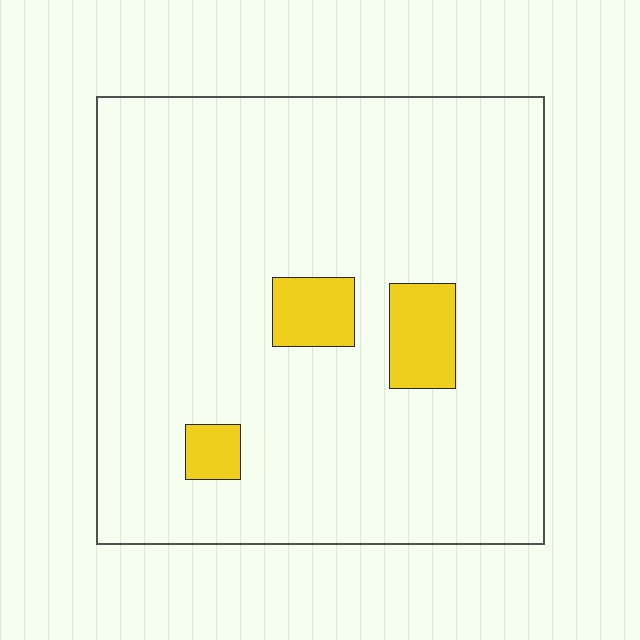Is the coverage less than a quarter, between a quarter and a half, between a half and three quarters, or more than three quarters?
Less than a quarter.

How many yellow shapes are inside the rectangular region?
3.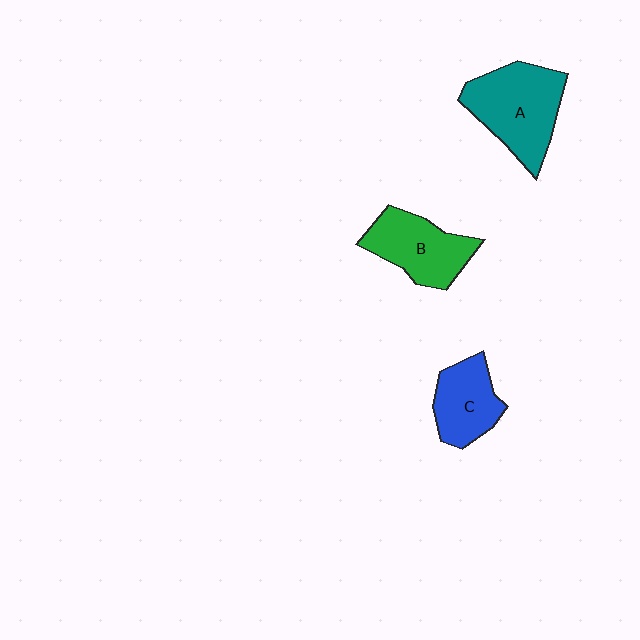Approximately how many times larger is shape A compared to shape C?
Approximately 1.5 times.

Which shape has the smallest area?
Shape C (blue).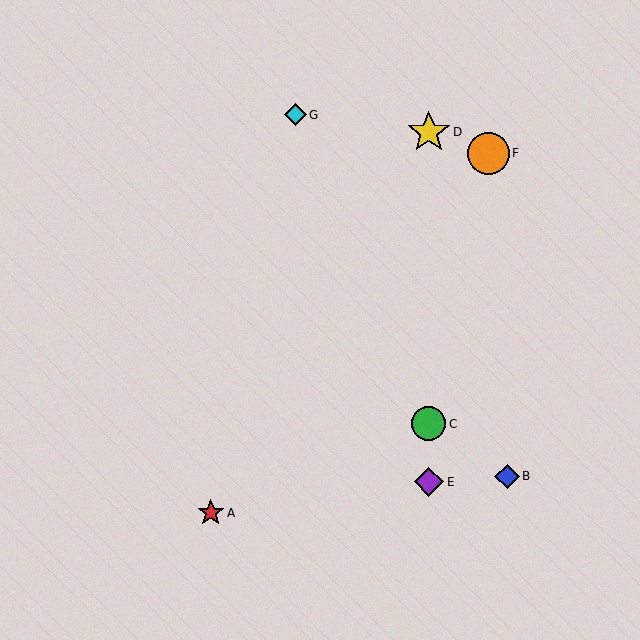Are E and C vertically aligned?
Yes, both are at x≈429.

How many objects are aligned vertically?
3 objects (C, D, E) are aligned vertically.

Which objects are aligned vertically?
Objects C, D, E are aligned vertically.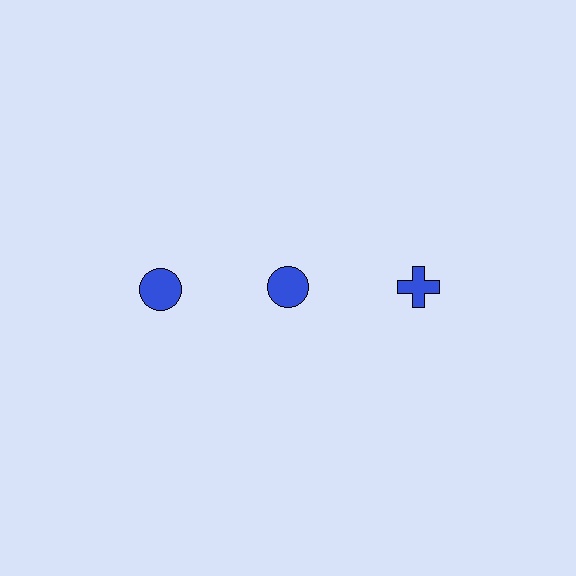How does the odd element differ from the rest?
It has a different shape: cross instead of circle.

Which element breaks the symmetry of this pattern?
The blue cross in the top row, center column breaks the symmetry. All other shapes are blue circles.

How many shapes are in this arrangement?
There are 3 shapes arranged in a grid pattern.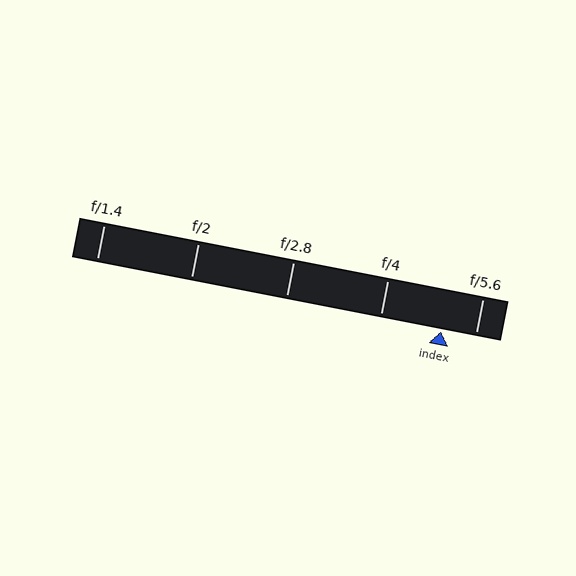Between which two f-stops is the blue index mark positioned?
The index mark is between f/4 and f/5.6.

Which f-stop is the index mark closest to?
The index mark is closest to f/5.6.